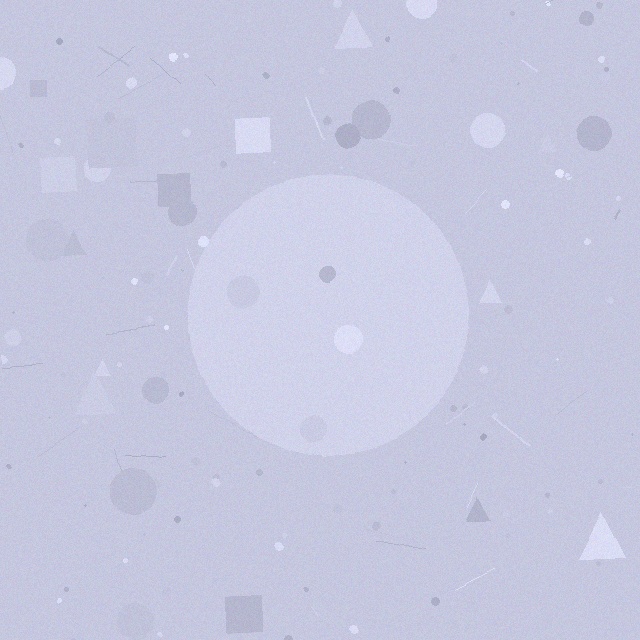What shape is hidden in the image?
A circle is hidden in the image.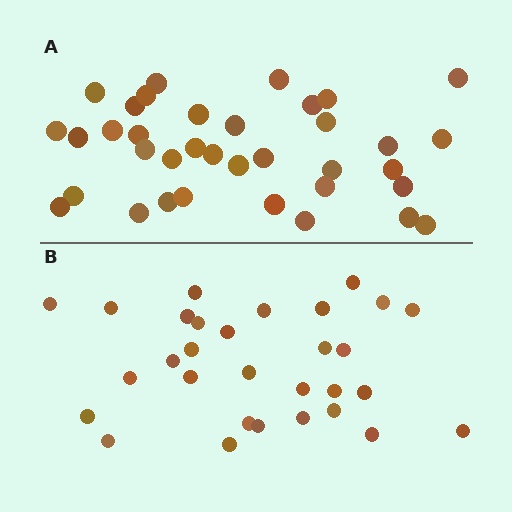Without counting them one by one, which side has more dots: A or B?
Region A (the top region) has more dots.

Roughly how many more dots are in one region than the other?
Region A has about 6 more dots than region B.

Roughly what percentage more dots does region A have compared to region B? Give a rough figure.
About 20% more.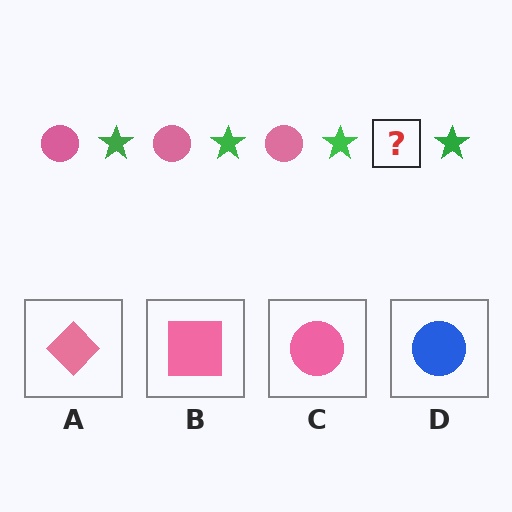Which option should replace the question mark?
Option C.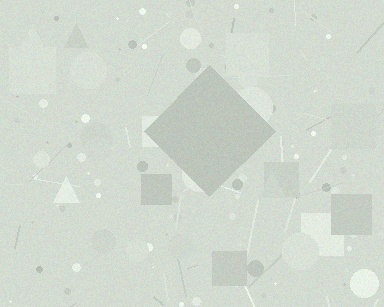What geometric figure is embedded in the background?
A diamond is embedded in the background.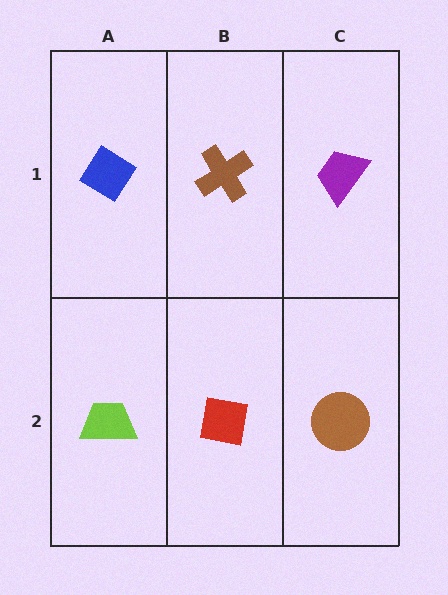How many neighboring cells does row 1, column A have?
2.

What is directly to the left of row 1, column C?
A brown cross.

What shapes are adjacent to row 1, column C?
A brown circle (row 2, column C), a brown cross (row 1, column B).